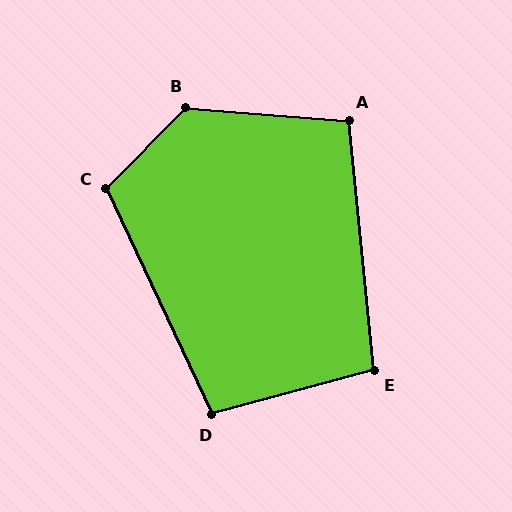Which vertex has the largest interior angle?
B, at approximately 130 degrees.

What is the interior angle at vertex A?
Approximately 100 degrees (obtuse).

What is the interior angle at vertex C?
Approximately 111 degrees (obtuse).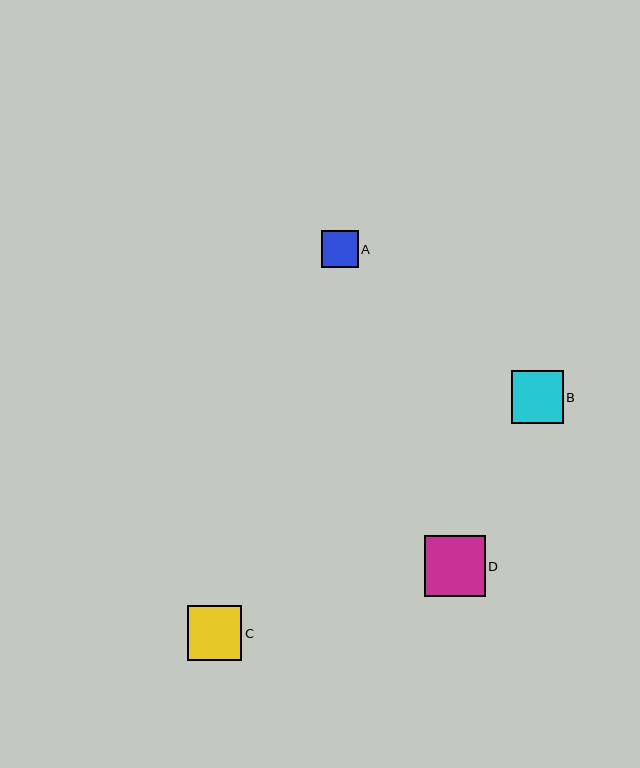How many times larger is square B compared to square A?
Square B is approximately 1.4 times the size of square A.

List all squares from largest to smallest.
From largest to smallest: D, C, B, A.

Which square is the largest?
Square D is the largest with a size of approximately 61 pixels.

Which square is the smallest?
Square A is the smallest with a size of approximately 37 pixels.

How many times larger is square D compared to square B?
Square D is approximately 1.2 times the size of square B.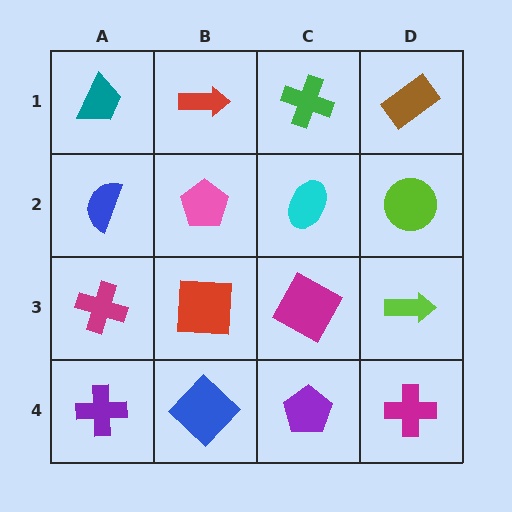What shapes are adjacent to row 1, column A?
A blue semicircle (row 2, column A), a red arrow (row 1, column B).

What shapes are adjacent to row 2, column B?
A red arrow (row 1, column B), a red square (row 3, column B), a blue semicircle (row 2, column A), a cyan ellipse (row 2, column C).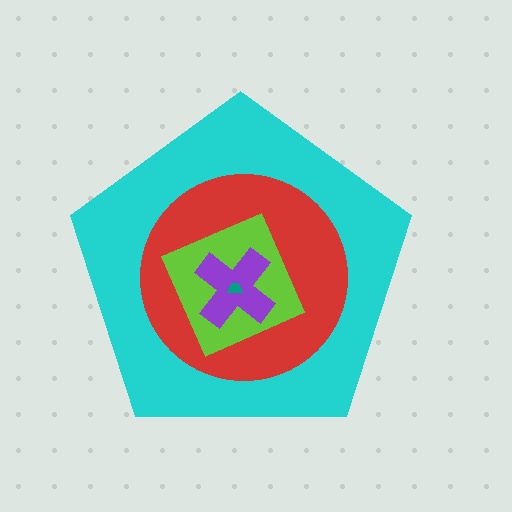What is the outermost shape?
The cyan pentagon.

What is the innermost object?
The teal trapezoid.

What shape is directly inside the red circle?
The lime diamond.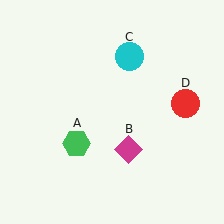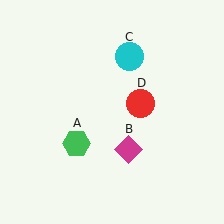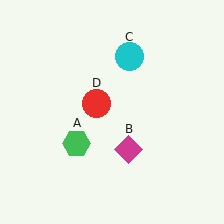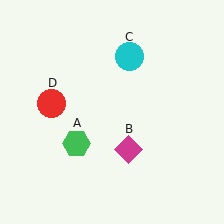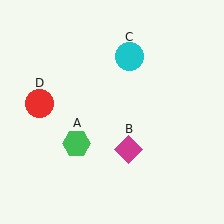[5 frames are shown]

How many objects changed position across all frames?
1 object changed position: red circle (object D).